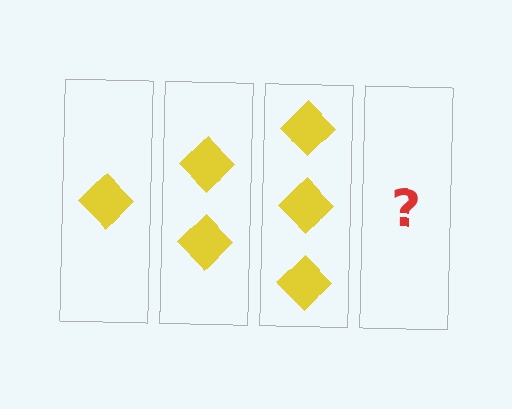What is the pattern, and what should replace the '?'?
The pattern is that each step adds one more diamond. The '?' should be 4 diamonds.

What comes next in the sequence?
The next element should be 4 diamonds.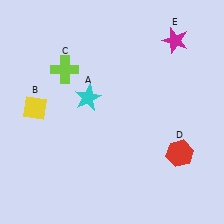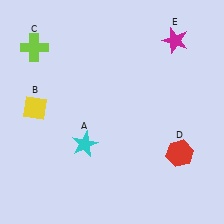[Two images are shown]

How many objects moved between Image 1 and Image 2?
2 objects moved between the two images.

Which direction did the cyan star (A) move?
The cyan star (A) moved down.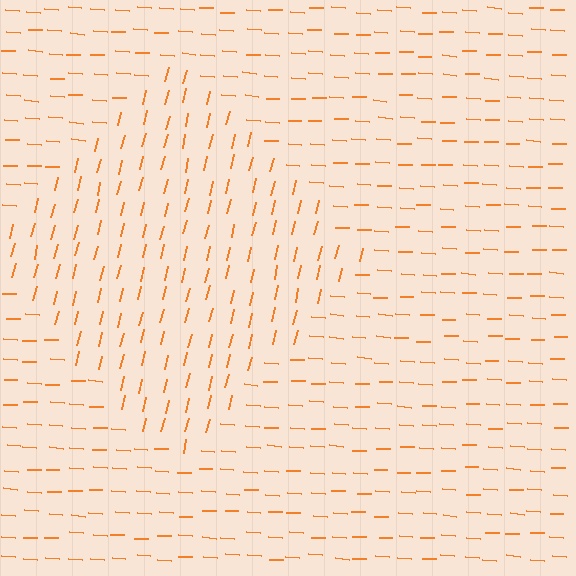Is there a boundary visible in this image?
Yes, there is a texture boundary formed by a change in line orientation.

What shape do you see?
I see a diamond.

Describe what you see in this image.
The image is filled with small orange line segments. A diamond region in the image has lines oriented differently from the surrounding lines, creating a visible texture boundary.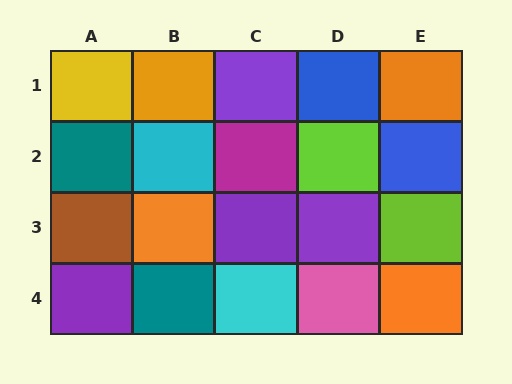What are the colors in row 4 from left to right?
Purple, teal, cyan, pink, orange.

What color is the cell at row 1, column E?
Orange.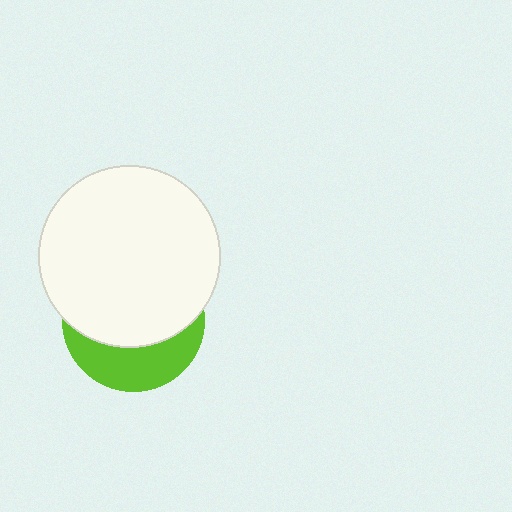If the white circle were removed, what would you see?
You would see the complete lime circle.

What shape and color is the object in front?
The object in front is a white circle.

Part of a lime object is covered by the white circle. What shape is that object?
It is a circle.